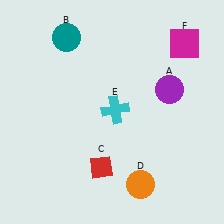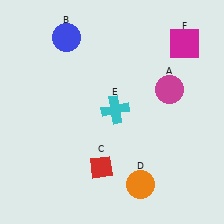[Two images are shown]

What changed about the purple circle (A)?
In Image 1, A is purple. In Image 2, it changed to magenta.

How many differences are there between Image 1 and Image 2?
There are 2 differences between the two images.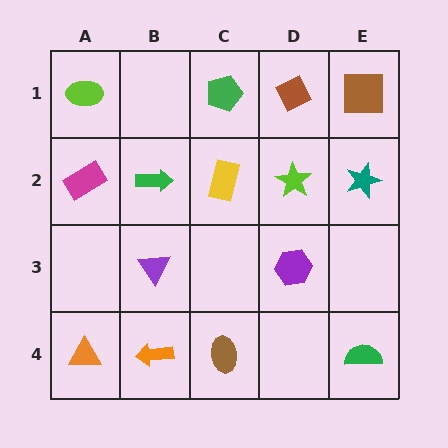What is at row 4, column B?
An orange arrow.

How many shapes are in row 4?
4 shapes.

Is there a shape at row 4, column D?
No, that cell is empty.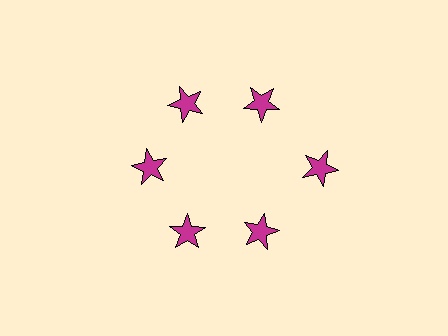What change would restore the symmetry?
The symmetry would be restored by moving it inward, back onto the ring so that all 6 stars sit at equal angles and equal distance from the center.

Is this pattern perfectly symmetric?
No. The 6 magenta stars are arranged in a ring, but one element near the 3 o'clock position is pushed outward from the center, breaking the 6-fold rotational symmetry.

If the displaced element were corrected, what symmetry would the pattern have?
It would have 6-fold rotational symmetry — the pattern would map onto itself every 60 degrees.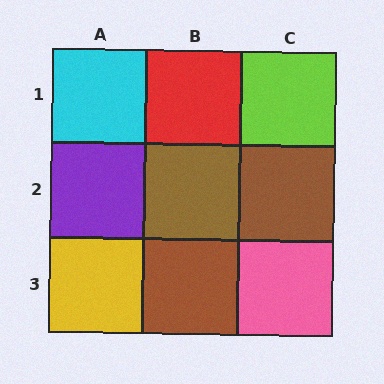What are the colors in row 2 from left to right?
Purple, brown, brown.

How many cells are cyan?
1 cell is cyan.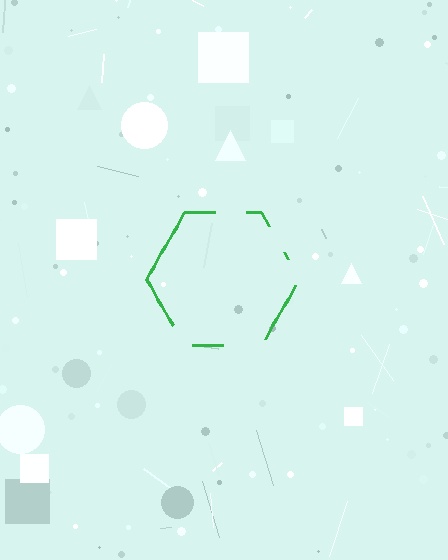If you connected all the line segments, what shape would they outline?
They would outline a hexagon.